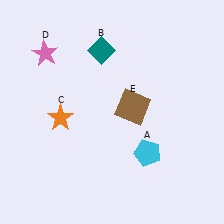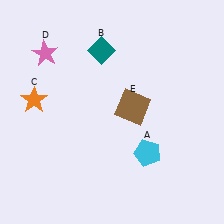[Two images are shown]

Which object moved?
The orange star (C) moved left.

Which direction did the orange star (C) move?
The orange star (C) moved left.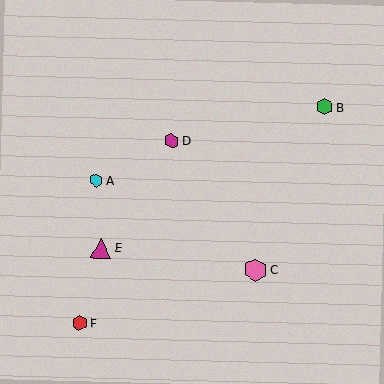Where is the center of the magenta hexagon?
The center of the magenta hexagon is at (172, 141).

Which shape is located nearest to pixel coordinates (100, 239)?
The magenta triangle (labeled E) at (101, 248) is nearest to that location.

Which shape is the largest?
The pink hexagon (labeled C) is the largest.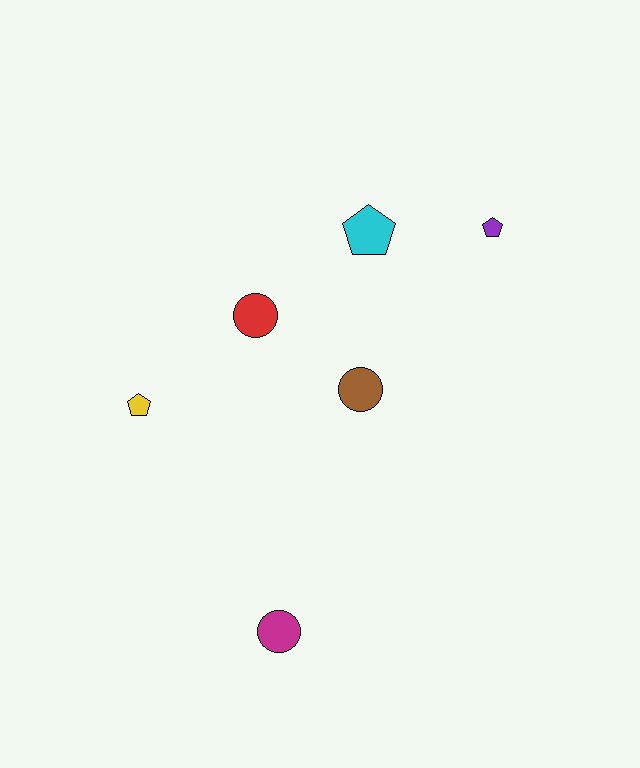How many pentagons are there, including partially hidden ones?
There are 3 pentagons.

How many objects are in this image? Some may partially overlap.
There are 6 objects.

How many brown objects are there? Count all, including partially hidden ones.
There is 1 brown object.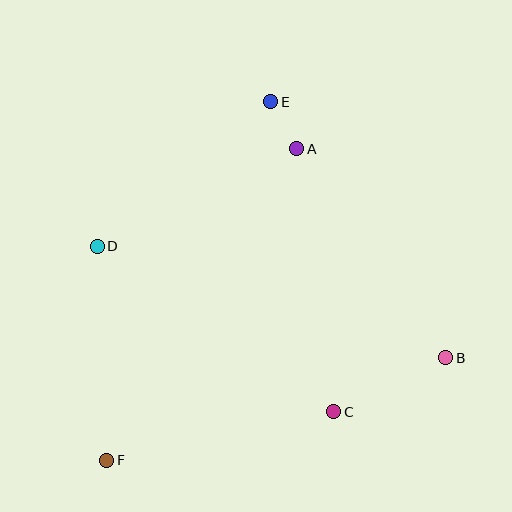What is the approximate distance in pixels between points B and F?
The distance between B and F is approximately 354 pixels.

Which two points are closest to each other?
Points A and E are closest to each other.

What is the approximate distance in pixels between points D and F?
The distance between D and F is approximately 214 pixels.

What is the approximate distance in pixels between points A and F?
The distance between A and F is approximately 365 pixels.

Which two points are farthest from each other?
Points E and F are farthest from each other.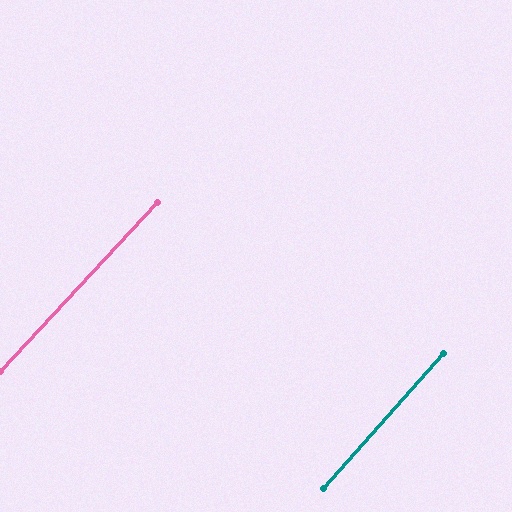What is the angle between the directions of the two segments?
Approximately 1 degree.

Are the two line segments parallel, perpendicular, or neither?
Parallel — their directions differ by only 1.2°.